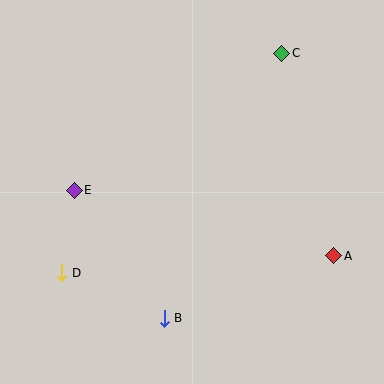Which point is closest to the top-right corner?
Point C is closest to the top-right corner.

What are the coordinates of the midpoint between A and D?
The midpoint between A and D is at (198, 264).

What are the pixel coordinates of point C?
Point C is at (282, 53).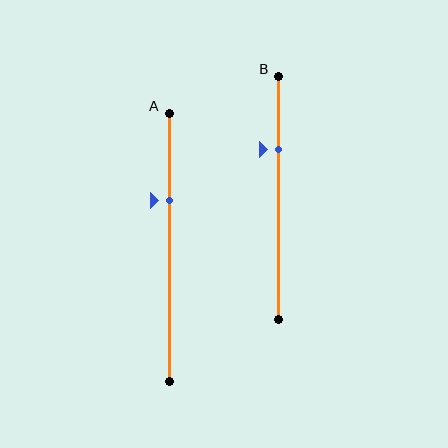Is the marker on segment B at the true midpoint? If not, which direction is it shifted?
No, the marker on segment B is shifted upward by about 20% of the segment length.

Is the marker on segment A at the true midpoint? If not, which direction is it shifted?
No, the marker on segment A is shifted upward by about 17% of the segment length.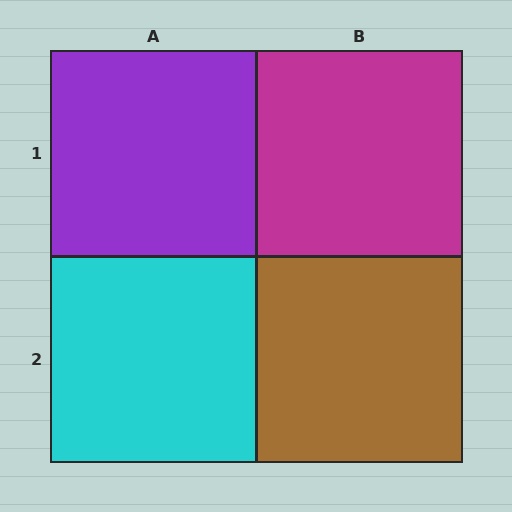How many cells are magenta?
1 cell is magenta.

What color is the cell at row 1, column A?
Purple.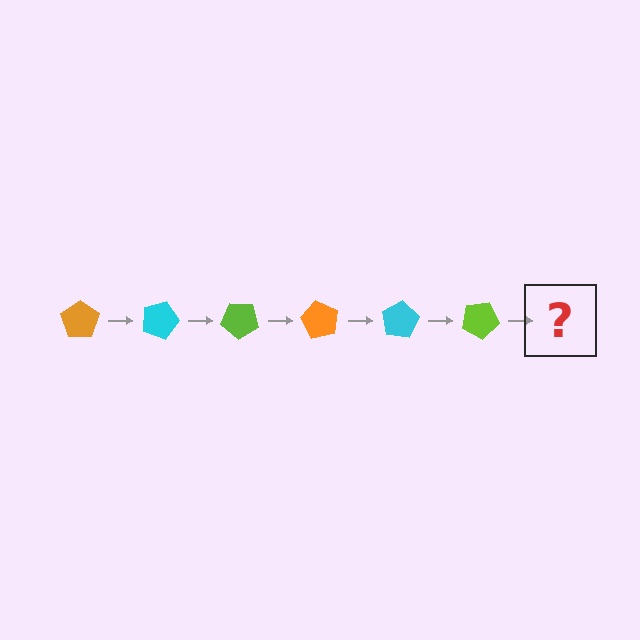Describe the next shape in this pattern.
It should be an orange pentagon, rotated 120 degrees from the start.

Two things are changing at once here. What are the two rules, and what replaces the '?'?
The two rules are that it rotates 20 degrees each step and the color cycles through orange, cyan, and lime. The '?' should be an orange pentagon, rotated 120 degrees from the start.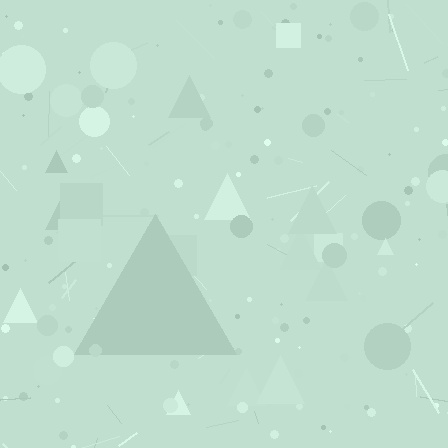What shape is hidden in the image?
A triangle is hidden in the image.